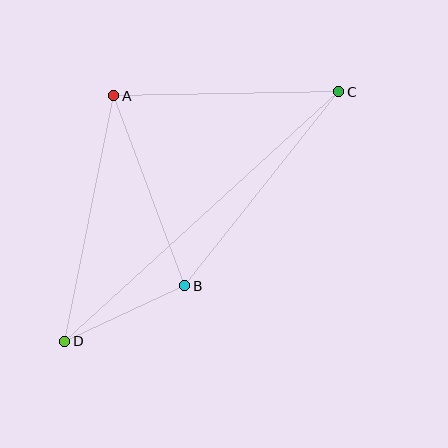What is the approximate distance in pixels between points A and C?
The distance between A and C is approximately 225 pixels.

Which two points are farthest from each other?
Points C and D are farthest from each other.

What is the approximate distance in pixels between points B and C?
The distance between B and C is approximately 248 pixels.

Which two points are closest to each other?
Points B and D are closest to each other.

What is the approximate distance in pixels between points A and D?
The distance between A and D is approximately 250 pixels.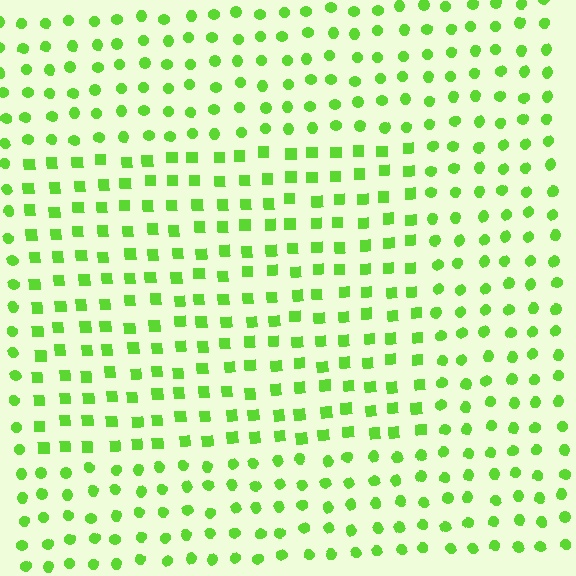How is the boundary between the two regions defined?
The boundary is defined by a change in element shape: squares inside vs. circles outside. All elements share the same color and spacing.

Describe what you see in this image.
The image is filled with small lime elements arranged in a uniform grid. A rectangle-shaped region contains squares, while the surrounding area contains circles. The boundary is defined purely by the change in element shape.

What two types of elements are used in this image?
The image uses squares inside the rectangle region and circles outside it.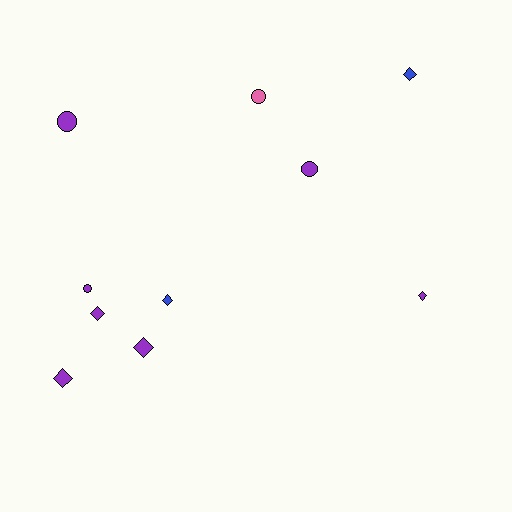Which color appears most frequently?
Purple, with 7 objects.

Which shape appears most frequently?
Diamond, with 6 objects.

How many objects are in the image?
There are 10 objects.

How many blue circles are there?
There are no blue circles.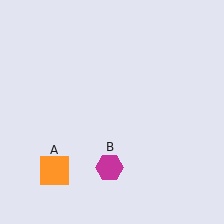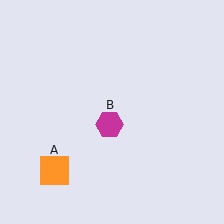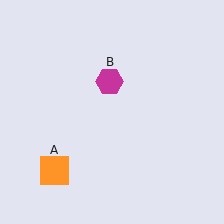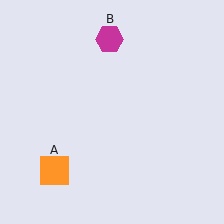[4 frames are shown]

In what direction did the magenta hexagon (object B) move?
The magenta hexagon (object B) moved up.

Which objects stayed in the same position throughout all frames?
Orange square (object A) remained stationary.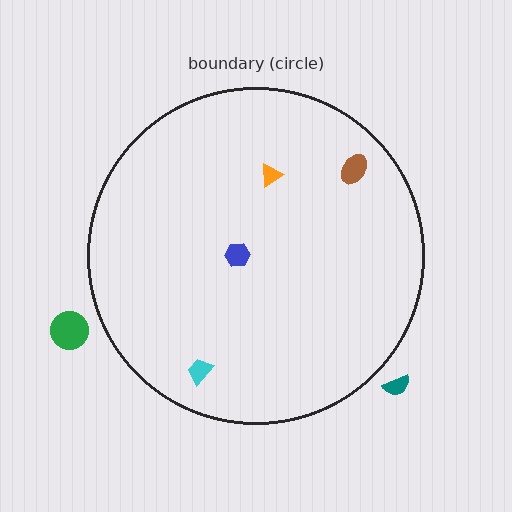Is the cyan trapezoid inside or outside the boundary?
Inside.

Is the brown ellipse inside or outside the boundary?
Inside.